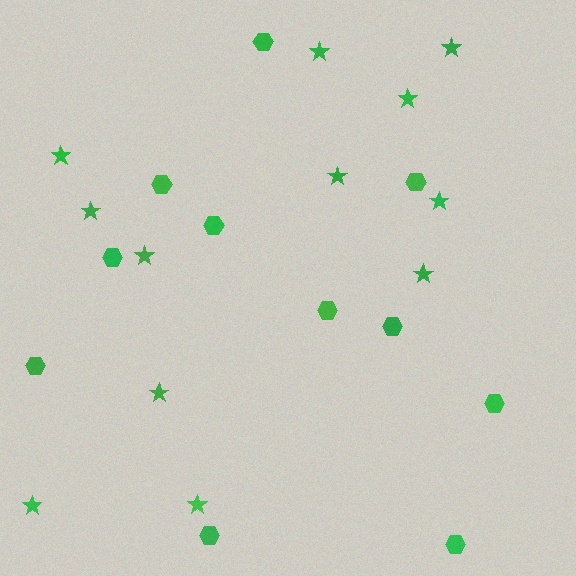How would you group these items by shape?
There are 2 groups: one group of stars (12) and one group of hexagons (11).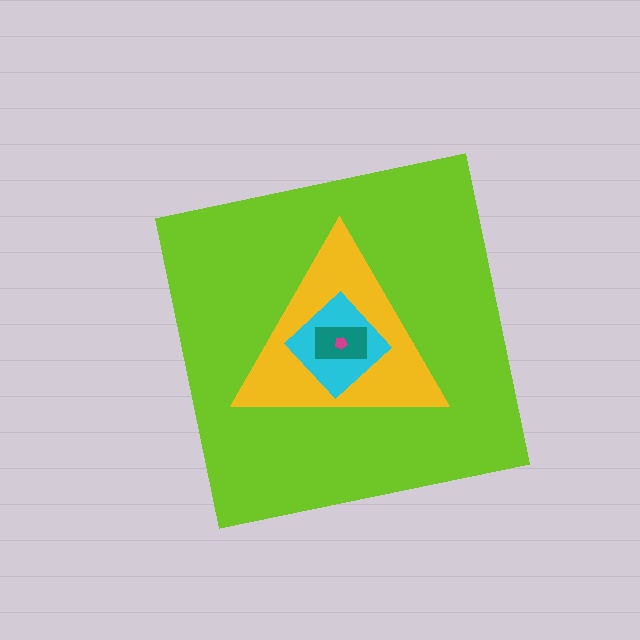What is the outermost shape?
The lime square.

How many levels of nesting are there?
5.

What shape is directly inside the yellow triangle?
The cyan diamond.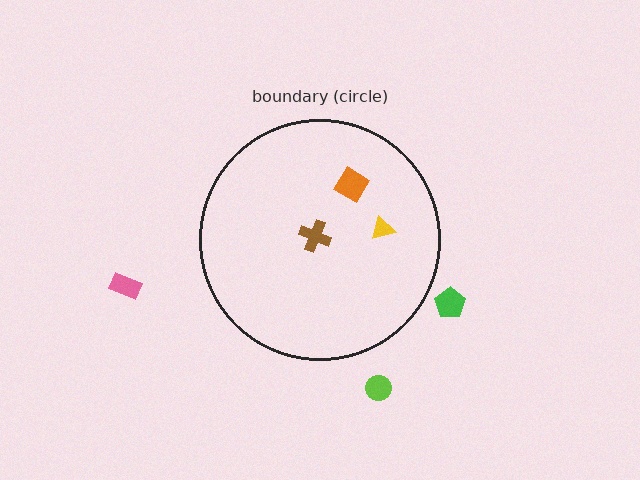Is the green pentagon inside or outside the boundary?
Outside.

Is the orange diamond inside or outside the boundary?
Inside.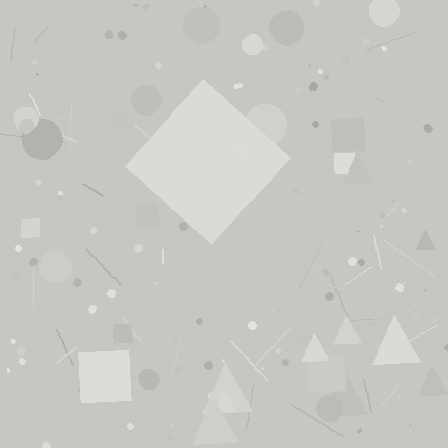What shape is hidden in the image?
A diamond is hidden in the image.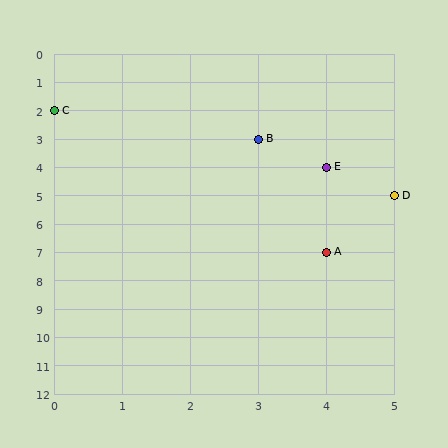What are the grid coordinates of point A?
Point A is at grid coordinates (4, 7).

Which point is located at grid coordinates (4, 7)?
Point A is at (4, 7).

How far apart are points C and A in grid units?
Points C and A are 4 columns and 5 rows apart (about 6.4 grid units diagonally).